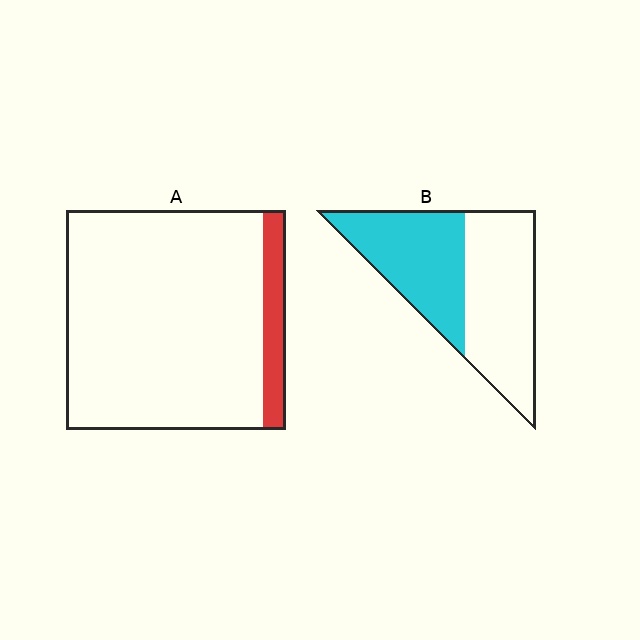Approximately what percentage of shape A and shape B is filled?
A is approximately 10% and B is approximately 45%.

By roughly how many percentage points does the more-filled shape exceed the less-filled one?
By roughly 35 percentage points (B over A).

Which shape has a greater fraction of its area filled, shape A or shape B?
Shape B.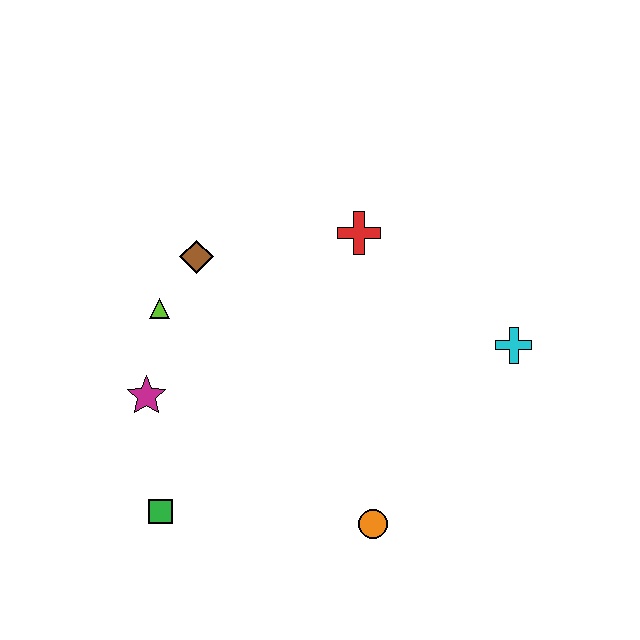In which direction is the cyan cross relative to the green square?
The cyan cross is to the right of the green square.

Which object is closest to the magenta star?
The lime triangle is closest to the magenta star.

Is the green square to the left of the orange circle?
Yes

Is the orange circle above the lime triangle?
No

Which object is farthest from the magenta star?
The cyan cross is farthest from the magenta star.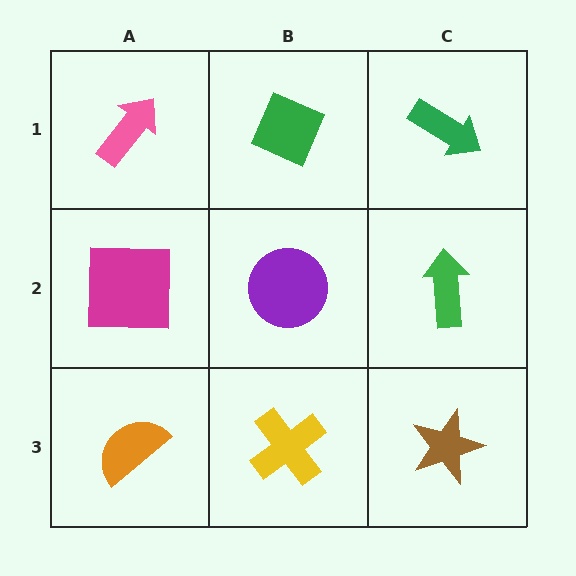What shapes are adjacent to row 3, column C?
A green arrow (row 2, column C), a yellow cross (row 3, column B).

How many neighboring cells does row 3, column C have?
2.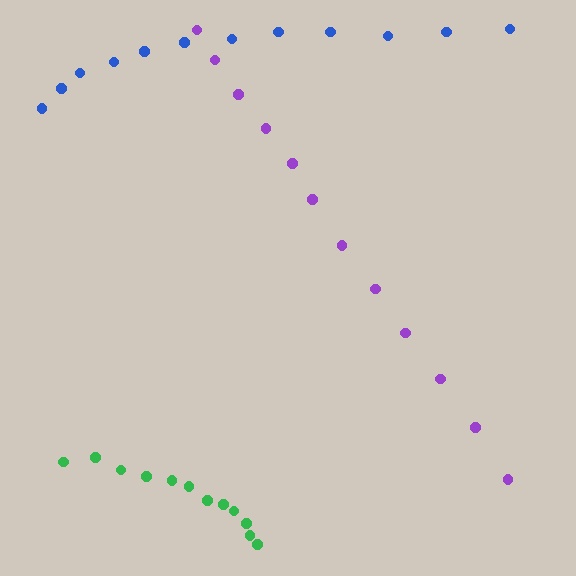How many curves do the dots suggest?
There are 3 distinct paths.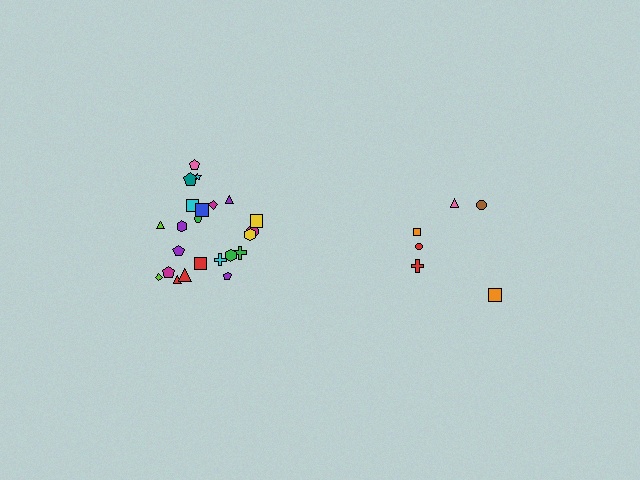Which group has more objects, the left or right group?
The left group.